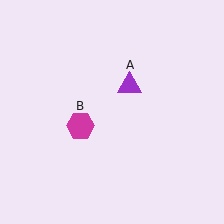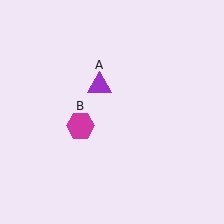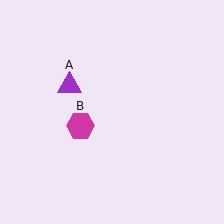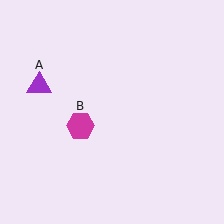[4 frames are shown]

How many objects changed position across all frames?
1 object changed position: purple triangle (object A).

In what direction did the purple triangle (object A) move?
The purple triangle (object A) moved left.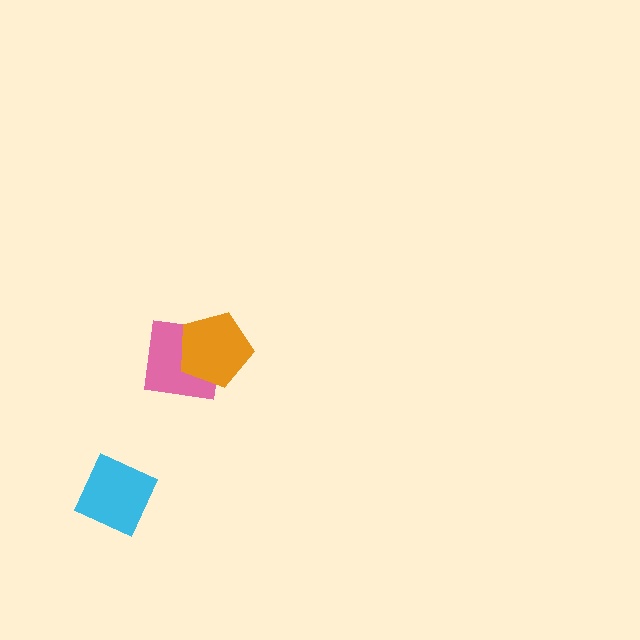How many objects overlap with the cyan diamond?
0 objects overlap with the cyan diamond.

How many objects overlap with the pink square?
1 object overlaps with the pink square.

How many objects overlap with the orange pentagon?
1 object overlaps with the orange pentagon.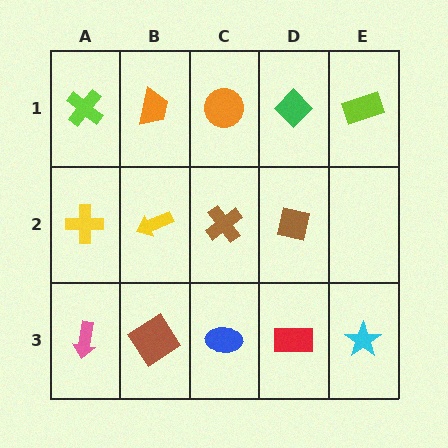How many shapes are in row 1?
5 shapes.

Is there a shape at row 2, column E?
No, that cell is empty.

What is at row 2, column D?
A brown square.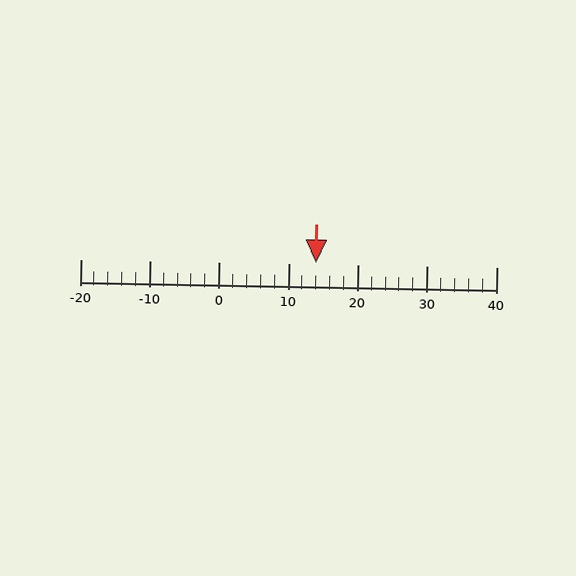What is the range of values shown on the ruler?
The ruler shows values from -20 to 40.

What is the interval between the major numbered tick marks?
The major tick marks are spaced 10 units apart.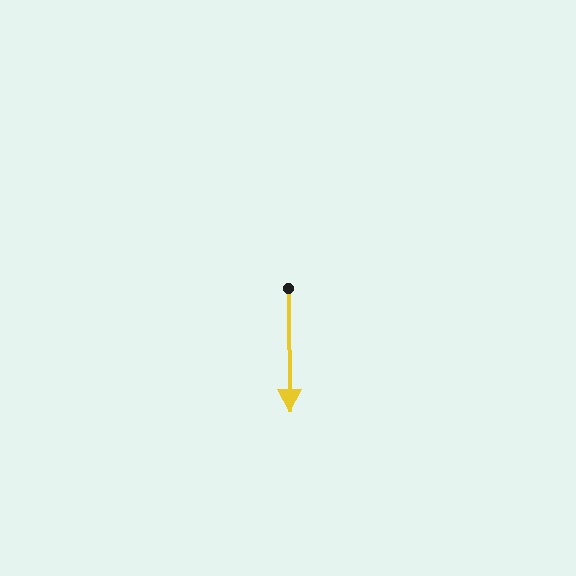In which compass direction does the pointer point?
South.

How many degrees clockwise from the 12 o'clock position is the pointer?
Approximately 179 degrees.